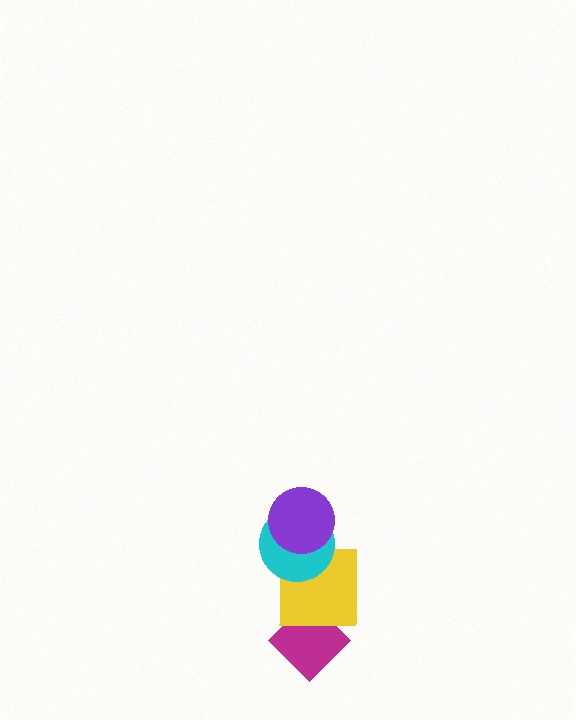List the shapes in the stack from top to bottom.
From top to bottom: the purple circle, the cyan circle, the yellow square, the magenta diamond.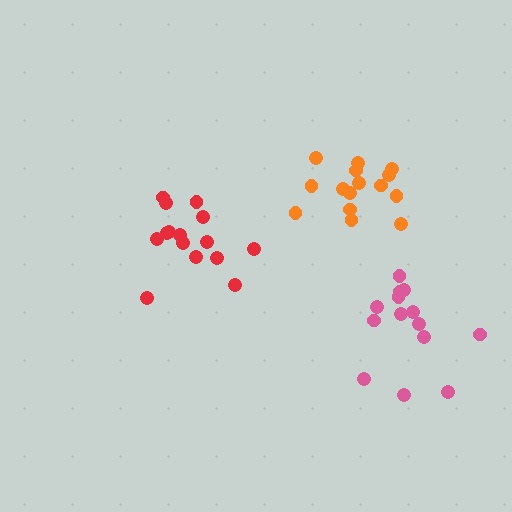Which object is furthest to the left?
The red cluster is leftmost.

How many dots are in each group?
Group 1: 15 dots, Group 2: 15 dots, Group 3: 14 dots (44 total).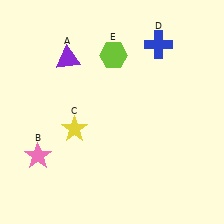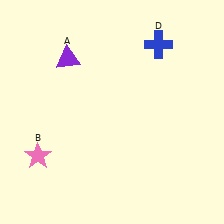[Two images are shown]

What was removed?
The lime hexagon (E), the yellow star (C) were removed in Image 2.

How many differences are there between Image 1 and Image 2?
There are 2 differences between the two images.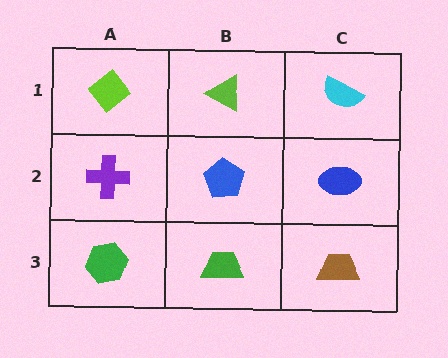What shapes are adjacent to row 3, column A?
A purple cross (row 2, column A), a green trapezoid (row 3, column B).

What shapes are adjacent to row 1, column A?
A purple cross (row 2, column A), a lime triangle (row 1, column B).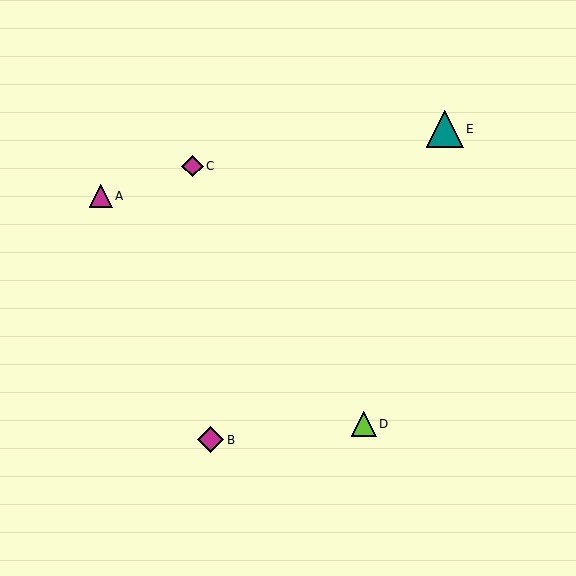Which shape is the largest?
The teal triangle (labeled E) is the largest.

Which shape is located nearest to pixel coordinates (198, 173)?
The magenta diamond (labeled C) at (193, 166) is nearest to that location.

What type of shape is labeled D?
Shape D is a lime triangle.